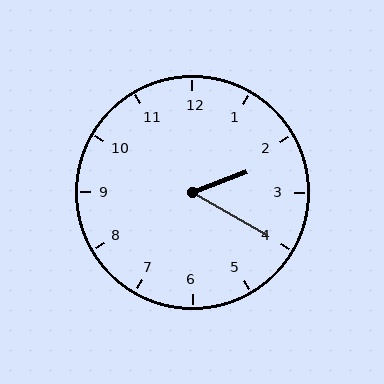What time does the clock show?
2:20.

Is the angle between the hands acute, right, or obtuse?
It is acute.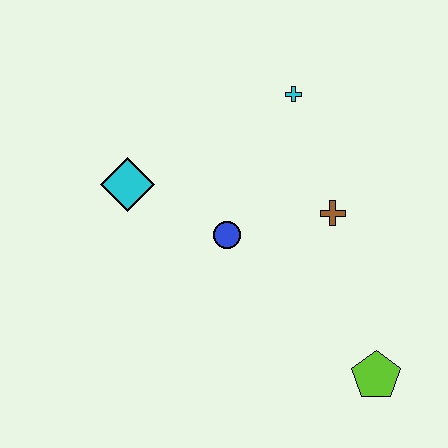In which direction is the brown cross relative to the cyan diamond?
The brown cross is to the right of the cyan diamond.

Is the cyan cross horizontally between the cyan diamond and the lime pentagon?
Yes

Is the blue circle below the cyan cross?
Yes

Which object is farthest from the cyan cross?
The lime pentagon is farthest from the cyan cross.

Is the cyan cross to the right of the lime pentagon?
No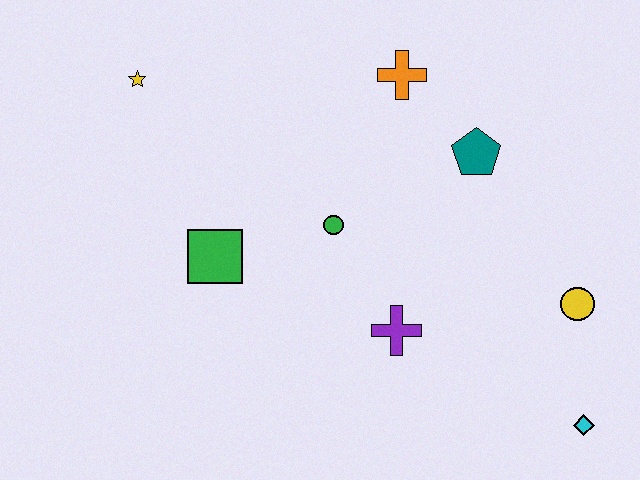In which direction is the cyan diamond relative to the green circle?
The cyan diamond is to the right of the green circle.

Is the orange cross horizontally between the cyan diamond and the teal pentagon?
No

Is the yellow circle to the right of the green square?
Yes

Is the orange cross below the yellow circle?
No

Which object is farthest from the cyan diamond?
The yellow star is farthest from the cyan diamond.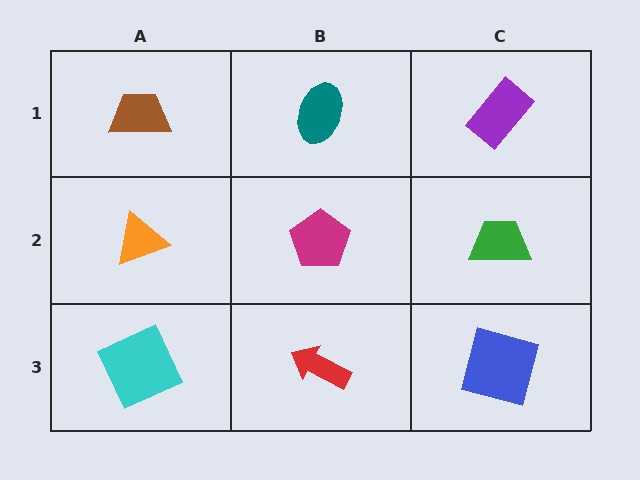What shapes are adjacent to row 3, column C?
A green trapezoid (row 2, column C), a red arrow (row 3, column B).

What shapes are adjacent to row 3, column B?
A magenta pentagon (row 2, column B), a cyan square (row 3, column A), a blue square (row 3, column C).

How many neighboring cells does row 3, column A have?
2.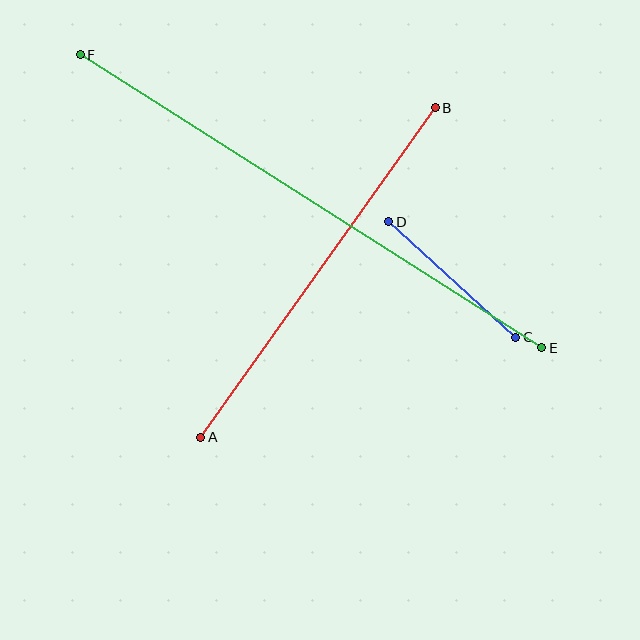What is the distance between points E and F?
The distance is approximately 547 pixels.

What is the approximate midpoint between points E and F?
The midpoint is at approximately (311, 201) pixels.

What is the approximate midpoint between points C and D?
The midpoint is at approximately (452, 279) pixels.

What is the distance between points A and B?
The distance is approximately 404 pixels.